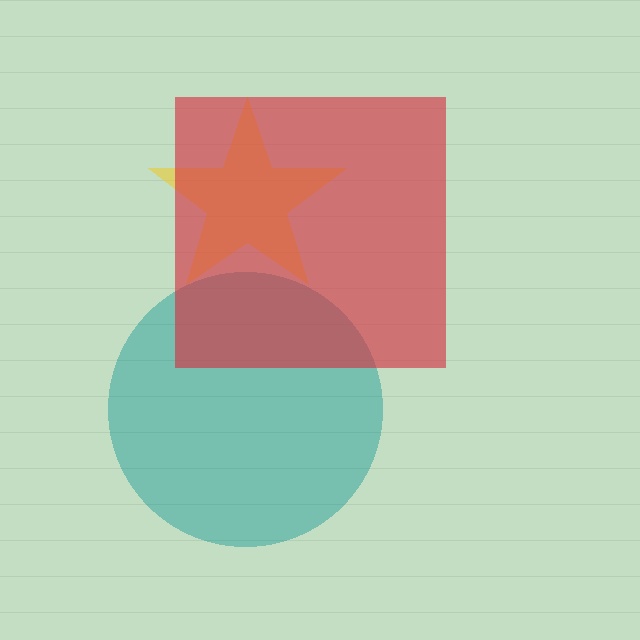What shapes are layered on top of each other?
The layered shapes are: a teal circle, a yellow star, a red square.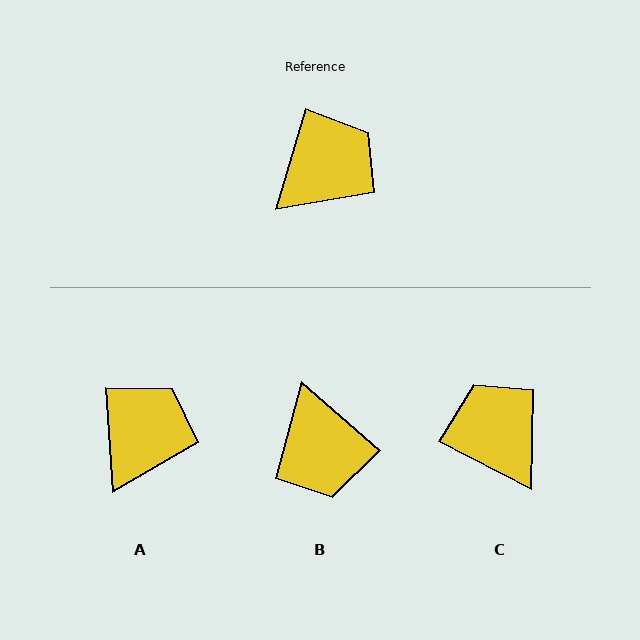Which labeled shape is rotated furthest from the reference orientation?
B, about 115 degrees away.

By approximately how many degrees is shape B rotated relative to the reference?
Approximately 115 degrees clockwise.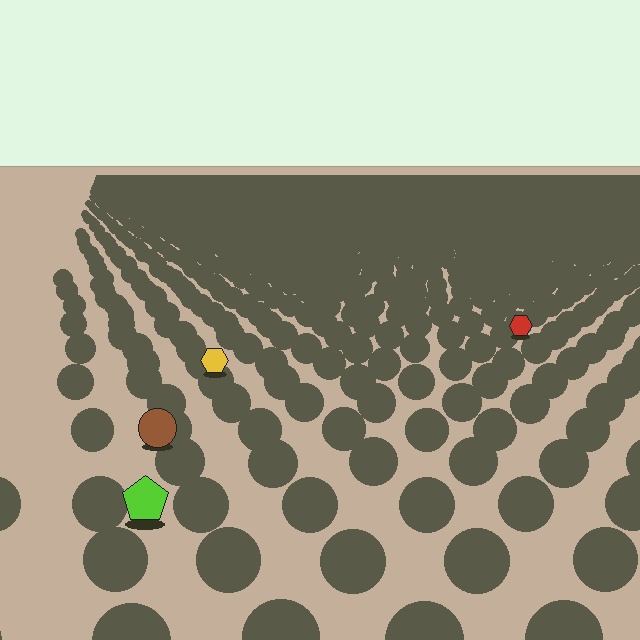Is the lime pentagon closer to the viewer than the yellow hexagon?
Yes. The lime pentagon is closer — you can tell from the texture gradient: the ground texture is coarser near it.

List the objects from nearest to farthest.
From nearest to farthest: the lime pentagon, the brown circle, the yellow hexagon, the red hexagon.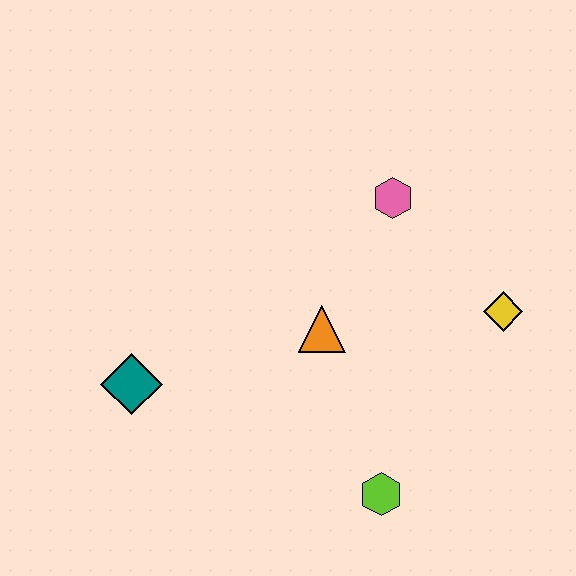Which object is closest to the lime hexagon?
The orange triangle is closest to the lime hexagon.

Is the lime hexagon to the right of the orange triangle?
Yes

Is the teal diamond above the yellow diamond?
No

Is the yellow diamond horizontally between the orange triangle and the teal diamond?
No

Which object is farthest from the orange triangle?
The teal diamond is farthest from the orange triangle.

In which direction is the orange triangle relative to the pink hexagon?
The orange triangle is below the pink hexagon.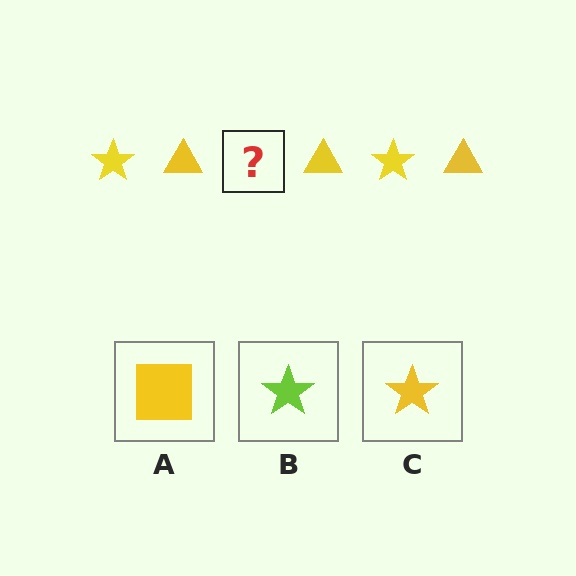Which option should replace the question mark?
Option C.